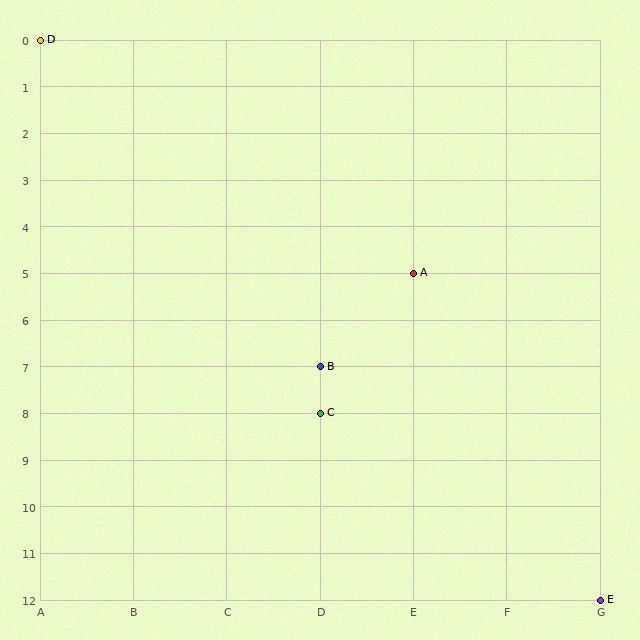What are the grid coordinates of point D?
Point D is at grid coordinates (A, 0).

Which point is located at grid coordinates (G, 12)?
Point E is at (G, 12).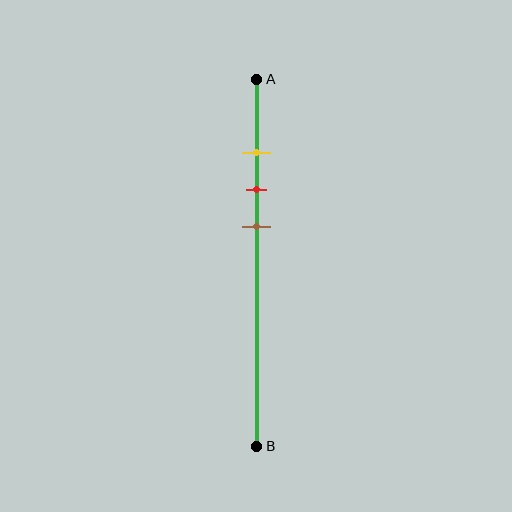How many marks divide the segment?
There are 3 marks dividing the segment.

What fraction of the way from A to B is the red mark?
The red mark is approximately 30% (0.3) of the way from A to B.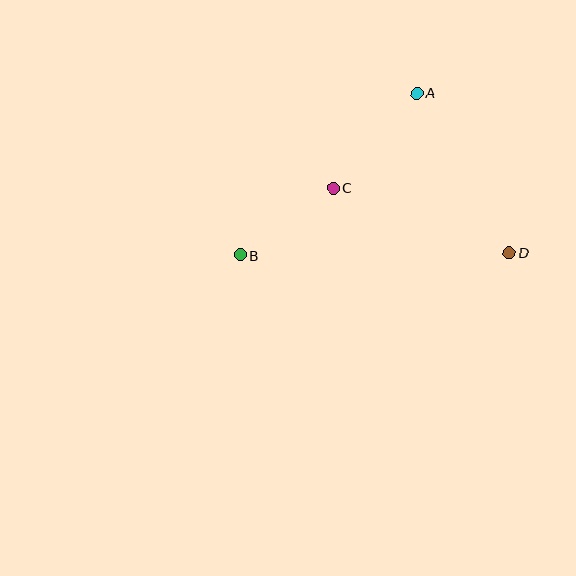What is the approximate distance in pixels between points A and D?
The distance between A and D is approximately 185 pixels.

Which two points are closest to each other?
Points B and C are closest to each other.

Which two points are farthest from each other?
Points B and D are farthest from each other.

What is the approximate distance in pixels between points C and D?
The distance between C and D is approximately 188 pixels.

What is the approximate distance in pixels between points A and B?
The distance between A and B is approximately 239 pixels.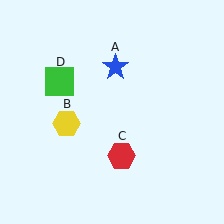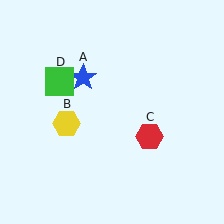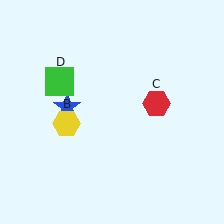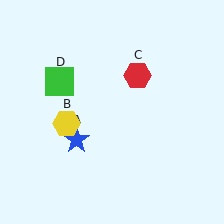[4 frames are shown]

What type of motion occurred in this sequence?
The blue star (object A), red hexagon (object C) rotated counterclockwise around the center of the scene.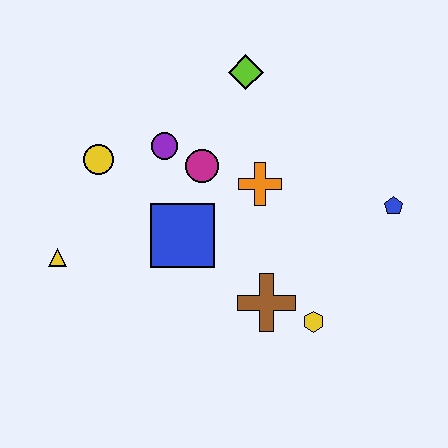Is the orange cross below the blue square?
No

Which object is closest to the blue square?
The magenta circle is closest to the blue square.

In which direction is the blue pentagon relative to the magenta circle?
The blue pentagon is to the right of the magenta circle.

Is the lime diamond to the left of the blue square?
No